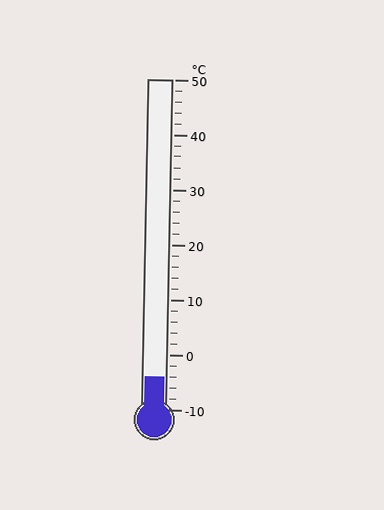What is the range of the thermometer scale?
The thermometer scale ranges from -10°C to 50°C.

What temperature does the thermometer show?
The thermometer shows approximately -4°C.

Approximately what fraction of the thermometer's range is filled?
The thermometer is filled to approximately 10% of its range.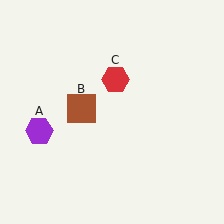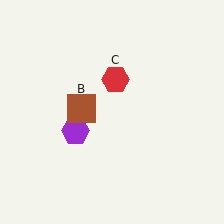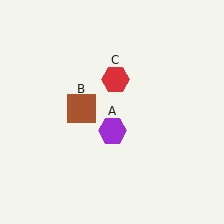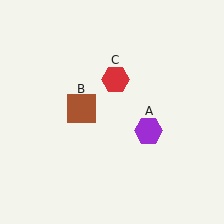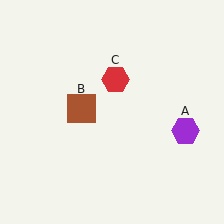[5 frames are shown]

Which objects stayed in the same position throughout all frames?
Brown square (object B) and red hexagon (object C) remained stationary.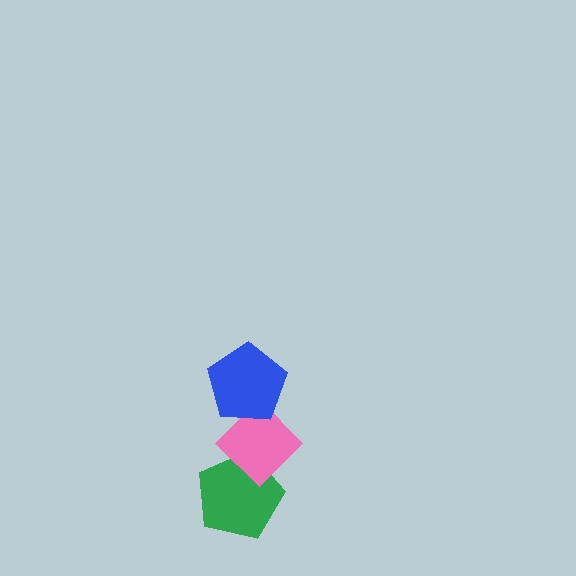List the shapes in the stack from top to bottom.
From top to bottom: the blue pentagon, the pink diamond, the green pentagon.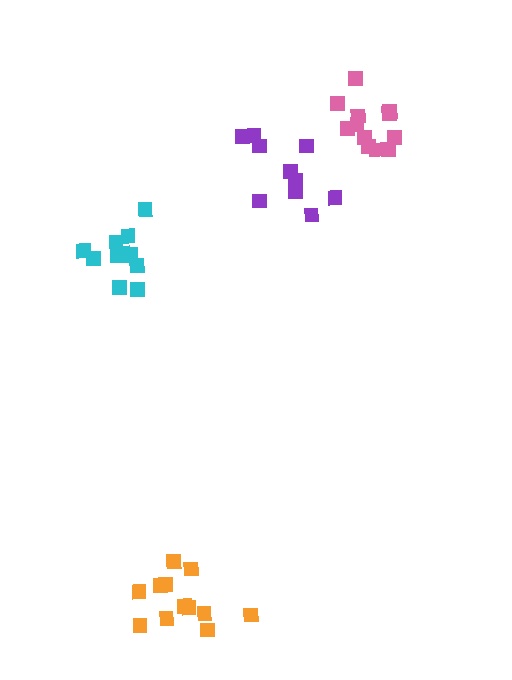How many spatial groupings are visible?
There are 4 spatial groupings.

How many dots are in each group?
Group 1: 11 dots, Group 2: 12 dots, Group 3: 10 dots, Group 4: 12 dots (45 total).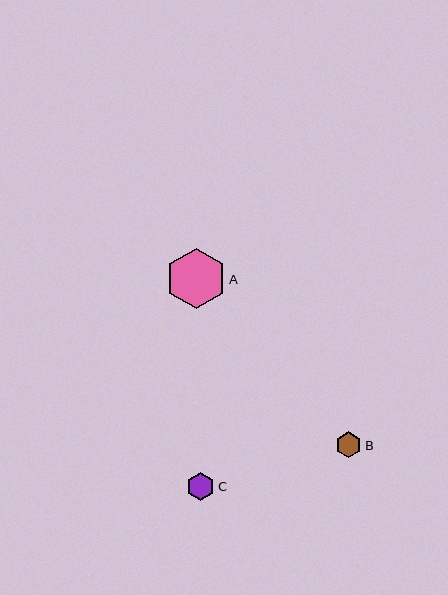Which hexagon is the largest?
Hexagon A is the largest with a size of approximately 60 pixels.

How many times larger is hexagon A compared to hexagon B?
Hexagon A is approximately 2.3 times the size of hexagon B.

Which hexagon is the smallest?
Hexagon B is the smallest with a size of approximately 26 pixels.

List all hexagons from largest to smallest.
From largest to smallest: A, C, B.